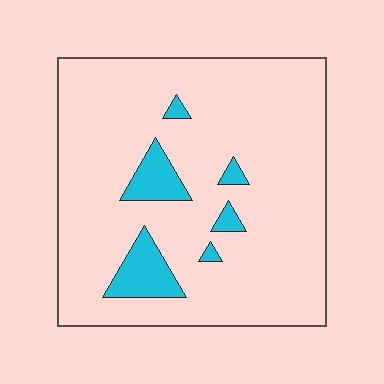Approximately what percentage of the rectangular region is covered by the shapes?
Approximately 10%.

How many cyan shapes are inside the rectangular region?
6.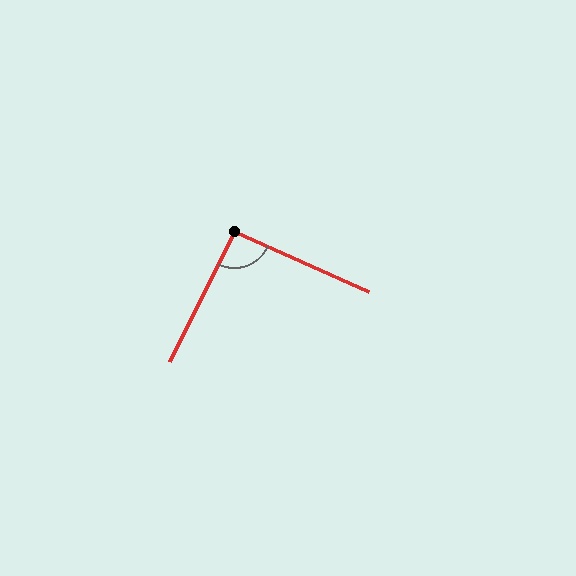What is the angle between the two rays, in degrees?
Approximately 92 degrees.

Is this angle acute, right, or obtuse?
It is approximately a right angle.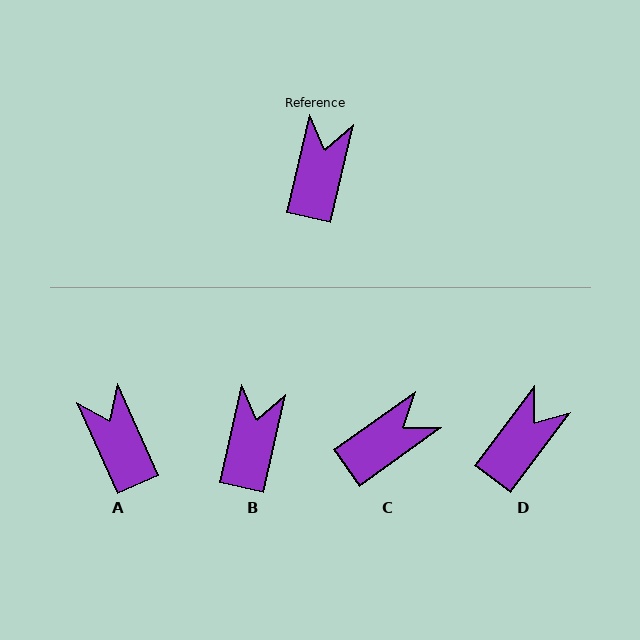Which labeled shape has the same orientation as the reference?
B.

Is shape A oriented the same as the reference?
No, it is off by about 37 degrees.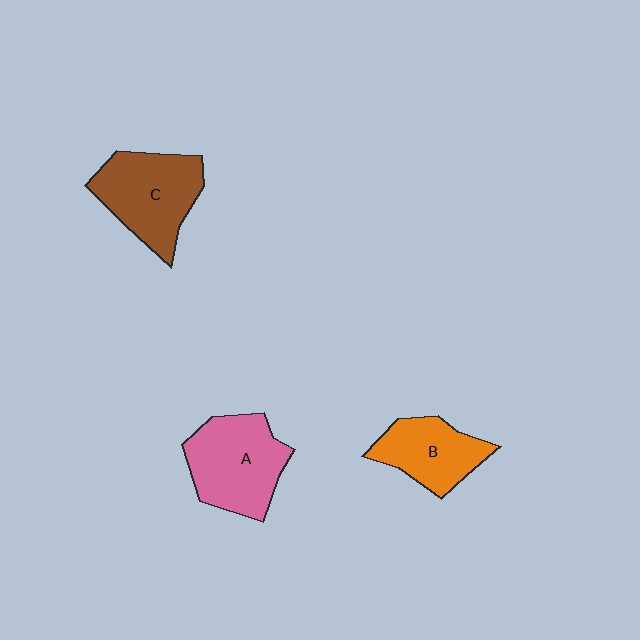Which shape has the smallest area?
Shape B (orange).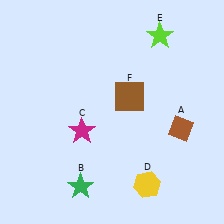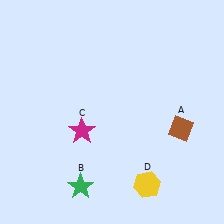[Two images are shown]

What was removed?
The lime star (E), the brown square (F) were removed in Image 2.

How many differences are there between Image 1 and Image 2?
There are 2 differences between the two images.